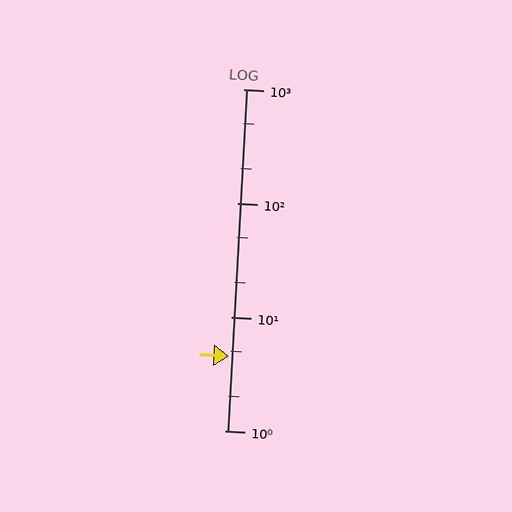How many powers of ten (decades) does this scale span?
The scale spans 3 decades, from 1 to 1000.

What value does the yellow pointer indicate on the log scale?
The pointer indicates approximately 4.5.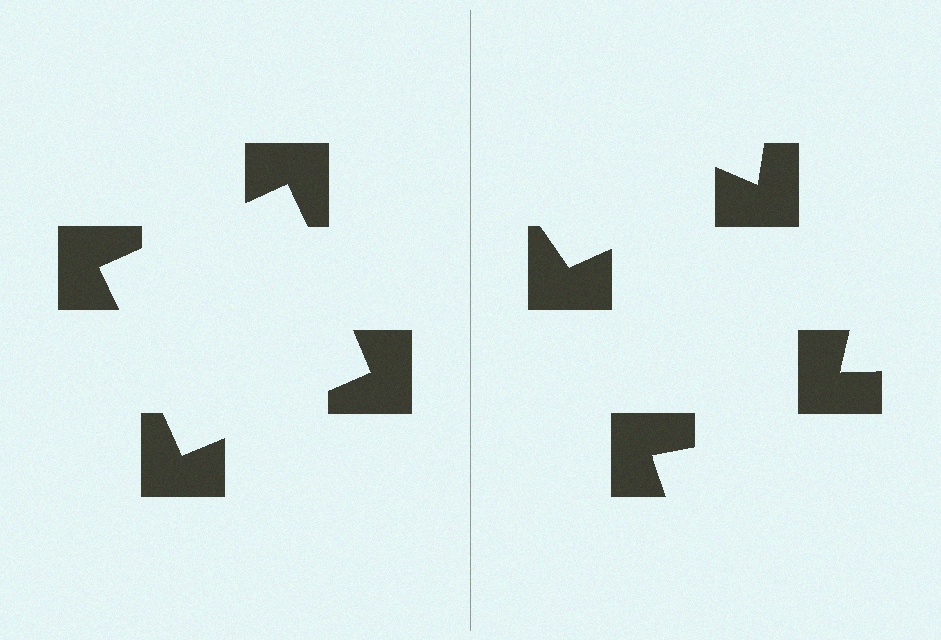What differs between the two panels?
The notched squares are positioned identically on both sides; only the wedge orientations differ. On the left they align to a square; on the right they are misaligned.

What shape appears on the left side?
An illusory square.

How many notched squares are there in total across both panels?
8 — 4 on each side.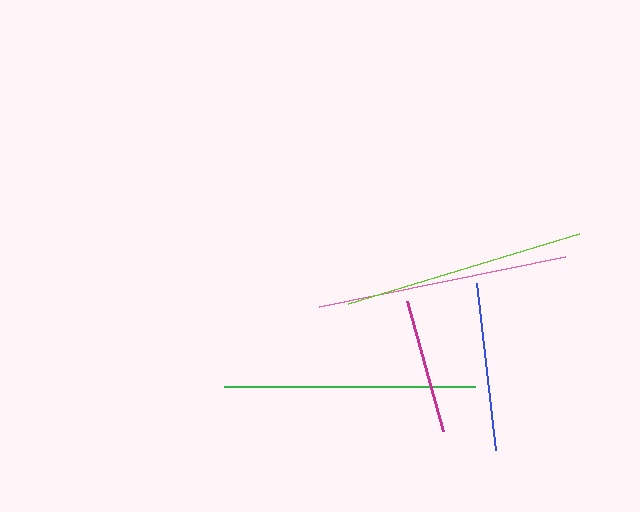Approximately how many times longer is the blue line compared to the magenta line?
The blue line is approximately 1.2 times the length of the magenta line.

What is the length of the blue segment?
The blue segment is approximately 168 pixels long.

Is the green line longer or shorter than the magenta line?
The green line is longer than the magenta line.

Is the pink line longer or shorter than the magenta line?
The pink line is longer than the magenta line.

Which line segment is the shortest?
The magenta line is the shortest at approximately 135 pixels.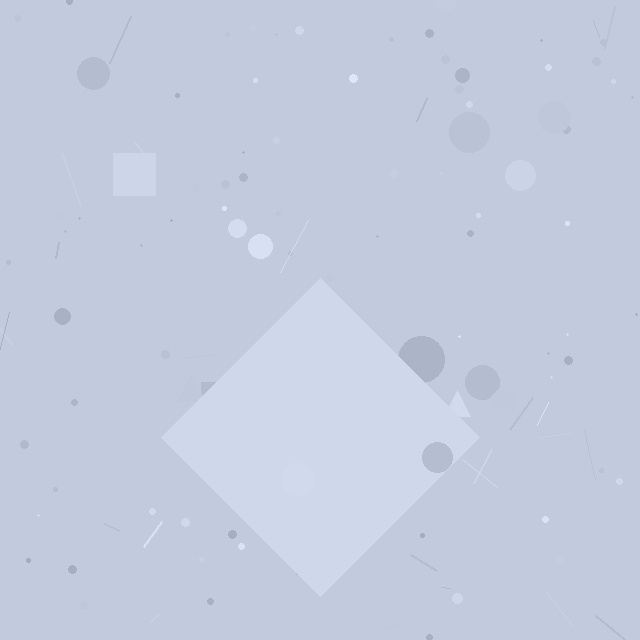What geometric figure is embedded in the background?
A diamond is embedded in the background.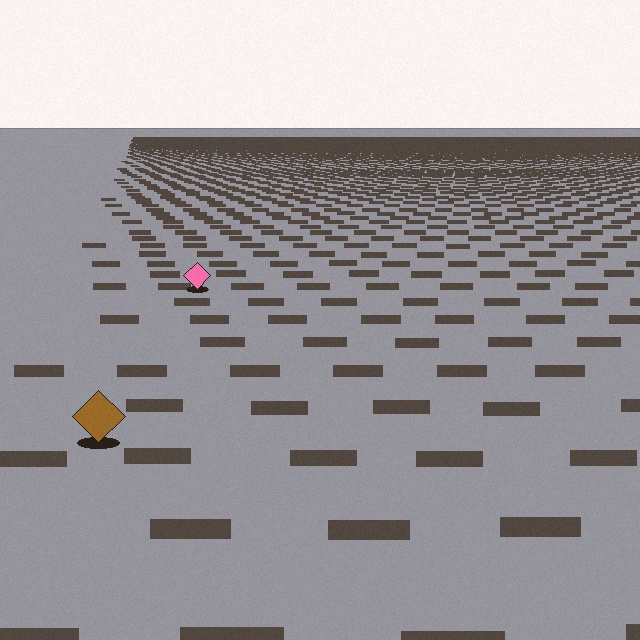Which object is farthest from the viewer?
The pink diamond is farthest from the viewer. It appears smaller and the ground texture around it is denser.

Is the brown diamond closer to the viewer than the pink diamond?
Yes. The brown diamond is closer — you can tell from the texture gradient: the ground texture is coarser near it.